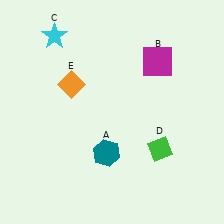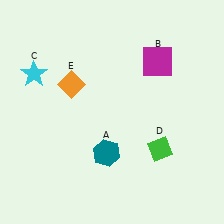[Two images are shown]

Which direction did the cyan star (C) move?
The cyan star (C) moved down.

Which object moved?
The cyan star (C) moved down.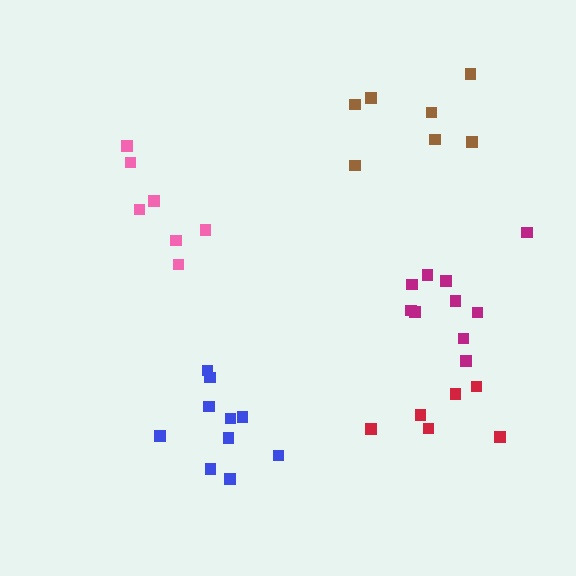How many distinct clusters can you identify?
There are 5 distinct clusters.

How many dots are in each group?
Group 1: 6 dots, Group 2: 10 dots, Group 3: 7 dots, Group 4: 7 dots, Group 5: 10 dots (40 total).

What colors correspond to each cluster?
The clusters are colored: red, blue, pink, brown, magenta.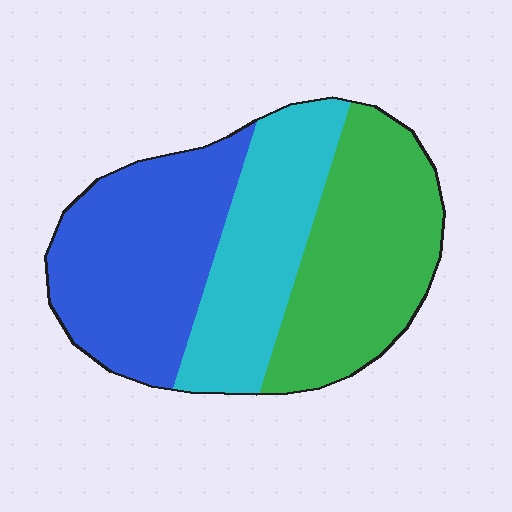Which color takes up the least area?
Cyan, at roughly 30%.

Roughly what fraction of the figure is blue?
Blue takes up about three eighths (3/8) of the figure.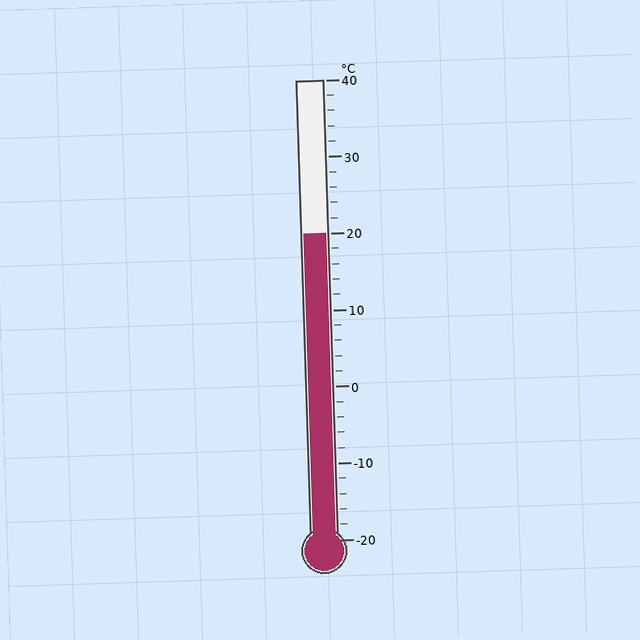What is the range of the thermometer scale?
The thermometer scale ranges from -20°C to 40°C.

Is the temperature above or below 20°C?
The temperature is at 20°C.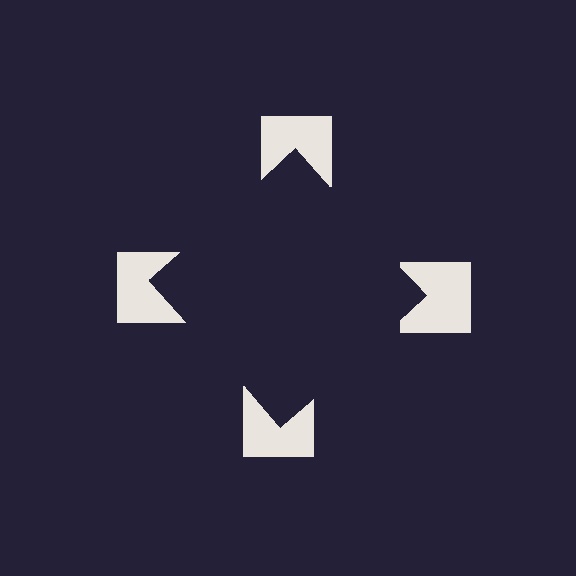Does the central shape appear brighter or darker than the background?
It typically appears slightly darker than the background, even though no actual brightness change is drawn.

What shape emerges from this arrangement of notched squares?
An illusory square — its edges are inferred from the aligned wedge cuts in the notched squares, not physically drawn.